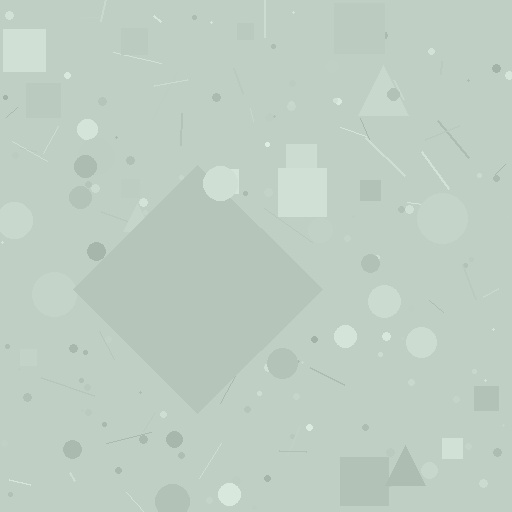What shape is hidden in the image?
A diamond is hidden in the image.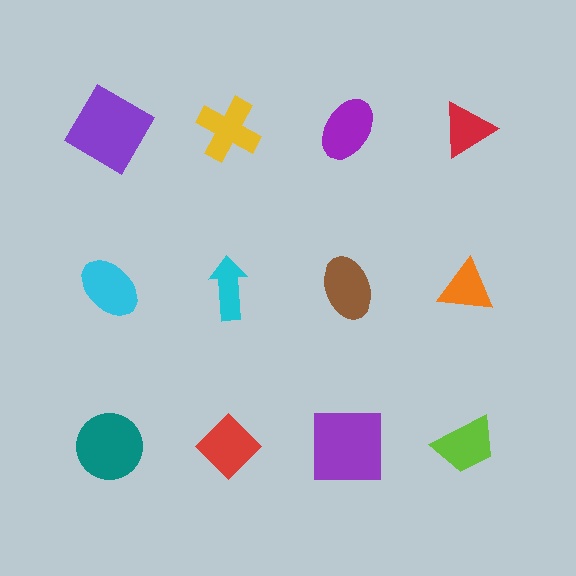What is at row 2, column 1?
A cyan ellipse.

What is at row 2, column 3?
A brown ellipse.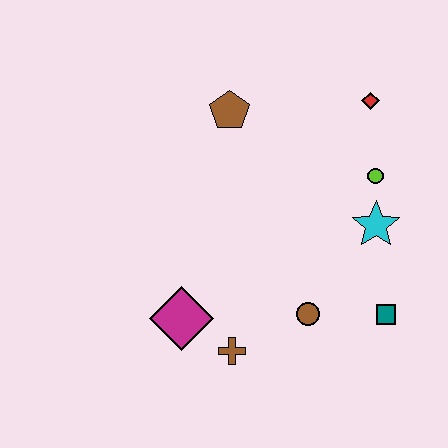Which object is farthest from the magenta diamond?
The red diamond is farthest from the magenta diamond.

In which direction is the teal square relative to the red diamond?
The teal square is below the red diamond.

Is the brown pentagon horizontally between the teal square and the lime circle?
No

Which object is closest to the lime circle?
The cyan star is closest to the lime circle.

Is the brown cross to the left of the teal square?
Yes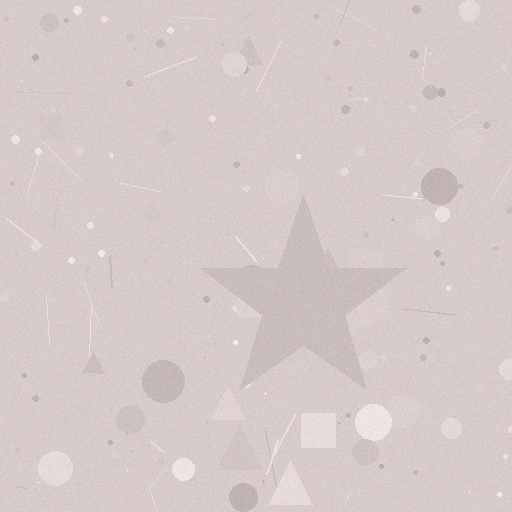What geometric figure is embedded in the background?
A star is embedded in the background.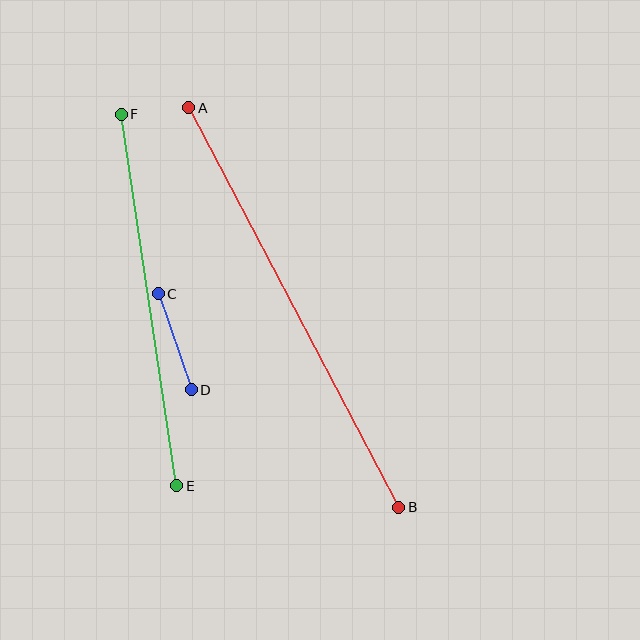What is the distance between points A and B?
The distance is approximately 452 pixels.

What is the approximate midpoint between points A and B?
The midpoint is at approximately (294, 308) pixels.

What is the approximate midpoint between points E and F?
The midpoint is at approximately (149, 300) pixels.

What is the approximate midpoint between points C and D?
The midpoint is at approximately (175, 342) pixels.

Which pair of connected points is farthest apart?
Points A and B are farthest apart.